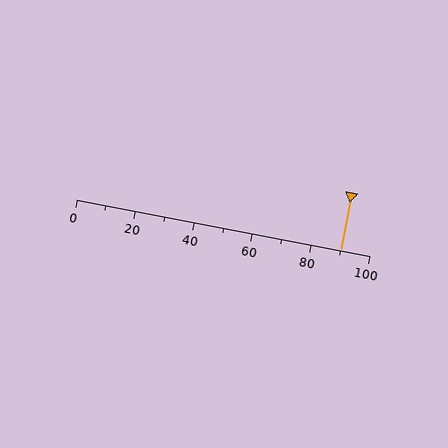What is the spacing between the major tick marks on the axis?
The major ticks are spaced 20 apart.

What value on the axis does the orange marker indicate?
The marker indicates approximately 90.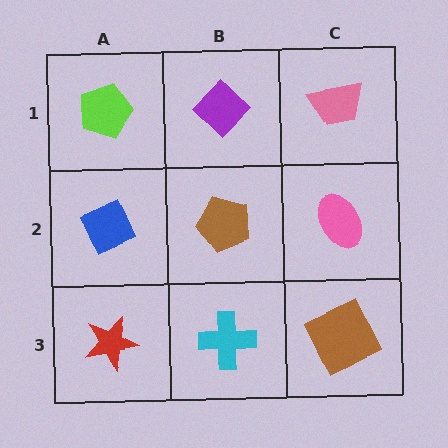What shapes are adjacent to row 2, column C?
A pink trapezoid (row 1, column C), a brown square (row 3, column C), a brown pentagon (row 2, column B).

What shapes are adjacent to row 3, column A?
A blue diamond (row 2, column A), a cyan cross (row 3, column B).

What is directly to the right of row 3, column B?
A brown square.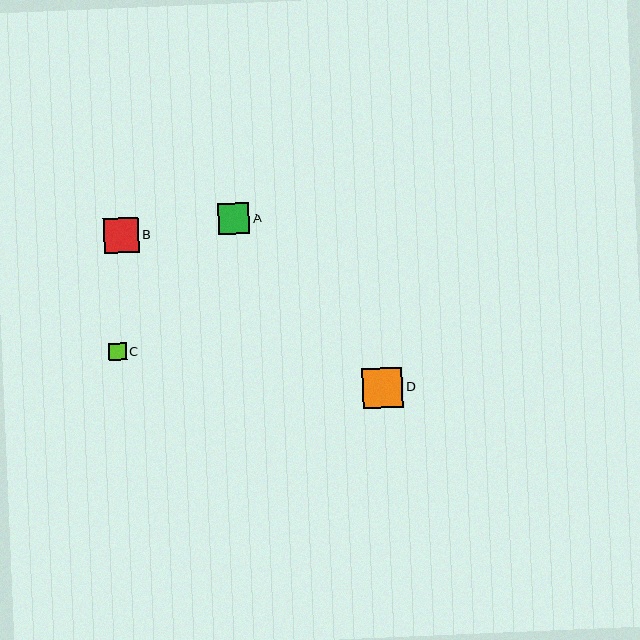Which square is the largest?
Square D is the largest with a size of approximately 40 pixels.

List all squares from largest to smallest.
From largest to smallest: D, B, A, C.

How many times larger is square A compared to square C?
Square A is approximately 1.8 times the size of square C.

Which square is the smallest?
Square C is the smallest with a size of approximately 18 pixels.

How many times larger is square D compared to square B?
Square D is approximately 1.1 times the size of square B.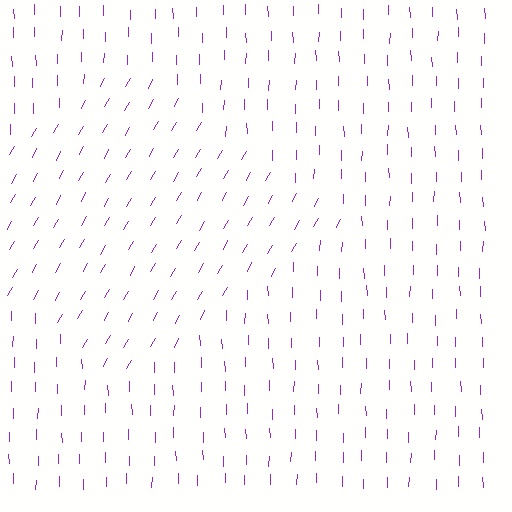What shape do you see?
I see a diamond.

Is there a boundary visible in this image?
Yes, there is a texture boundary formed by a change in line orientation.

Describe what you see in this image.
The image is filled with small purple line segments. A diamond region in the image has lines oriented differently from the surrounding lines, creating a visible texture boundary.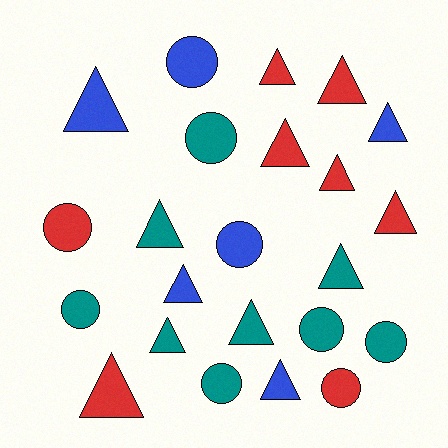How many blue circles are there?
There are 2 blue circles.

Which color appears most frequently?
Teal, with 9 objects.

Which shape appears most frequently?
Triangle, with 14 objects.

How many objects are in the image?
There are 23 objects.